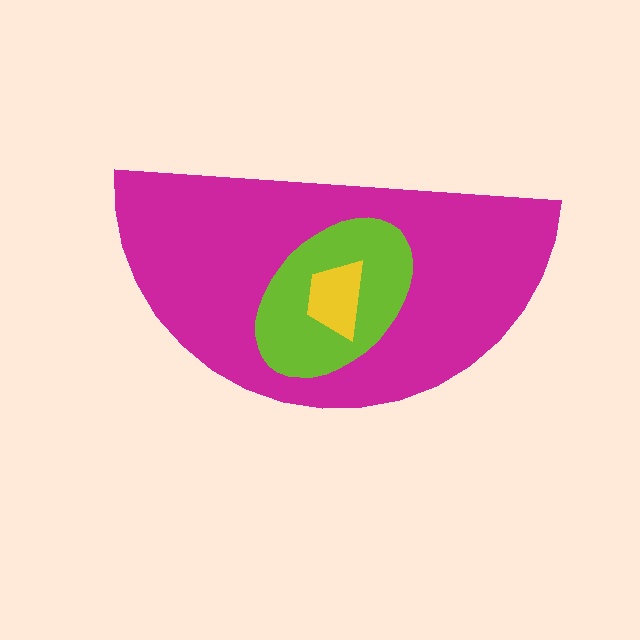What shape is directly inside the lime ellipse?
The yellow trapezoid.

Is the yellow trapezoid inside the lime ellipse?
Yes.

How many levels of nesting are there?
3.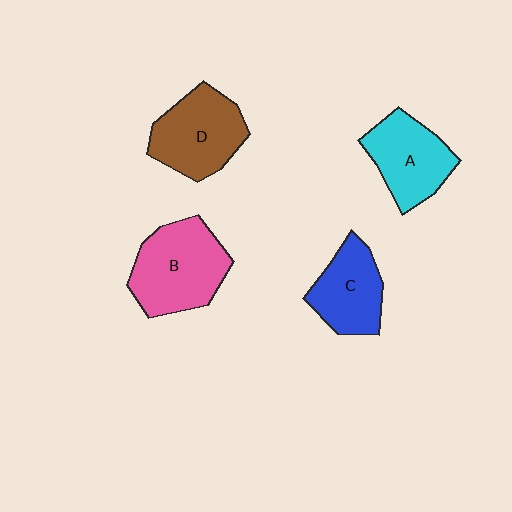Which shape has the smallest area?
Shape C (blue).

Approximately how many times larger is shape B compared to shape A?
Approximately 1.3 times.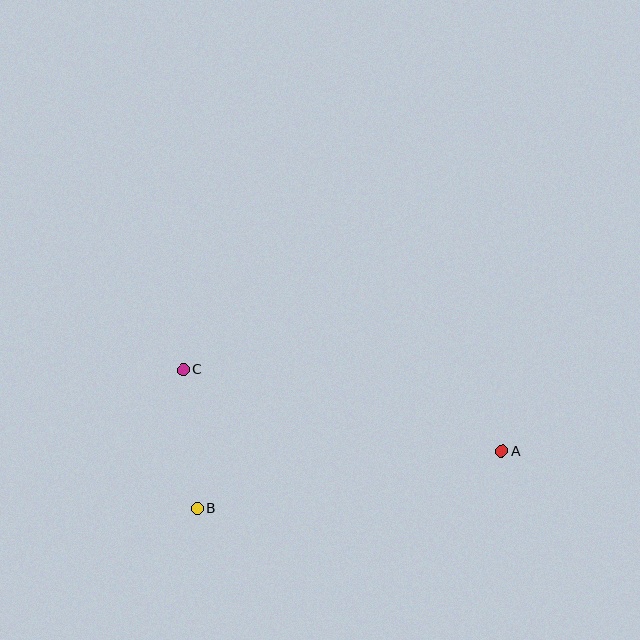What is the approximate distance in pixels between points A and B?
The distance between A and B is approximately 310 pixels.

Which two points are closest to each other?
Points B and C are closest to each other.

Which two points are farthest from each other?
Points A and C are farthest from each other.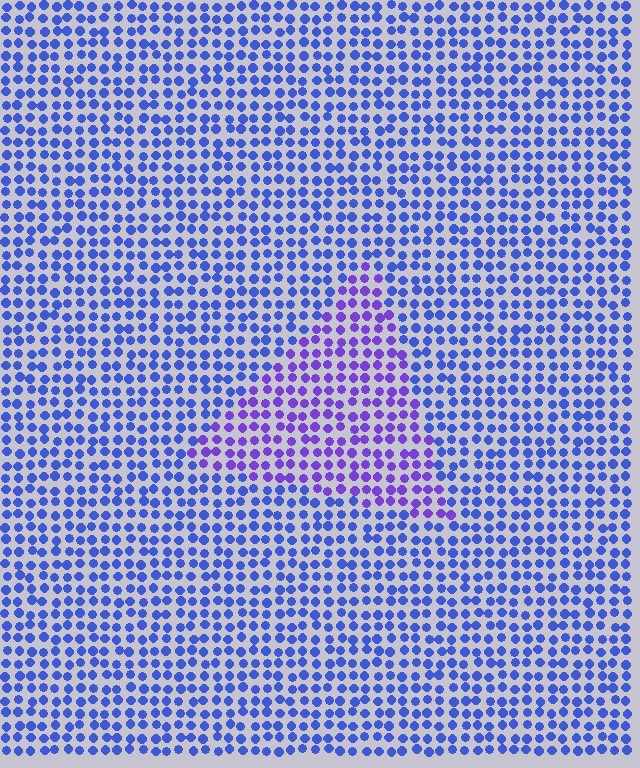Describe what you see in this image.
The image is filled with small blue elements in a uniform arrangement. A triangle-shaped region is visible where the elements are tinted to a slightly different hue, forming a subtle color boundary.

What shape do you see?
I see a triangle.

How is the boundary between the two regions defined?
The boundary is defined purely by a slight shift in hue (about 34 degrees). Spacing, size, and orientation are identical on both sides.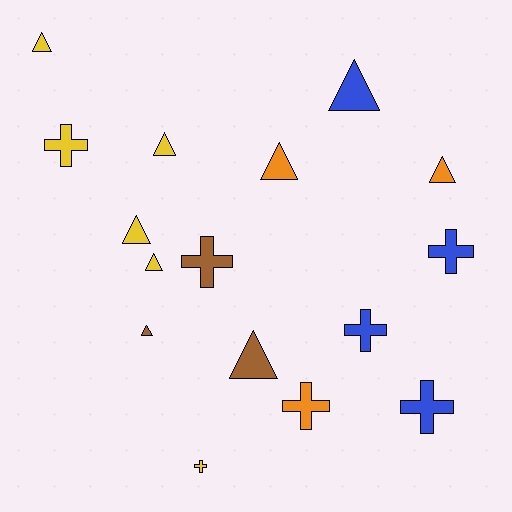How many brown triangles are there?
There are 2 brown triangles.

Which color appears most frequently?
Yellow, with 6 objects.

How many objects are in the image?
There are 16 objects.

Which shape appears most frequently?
Triangle, with 9 objects.